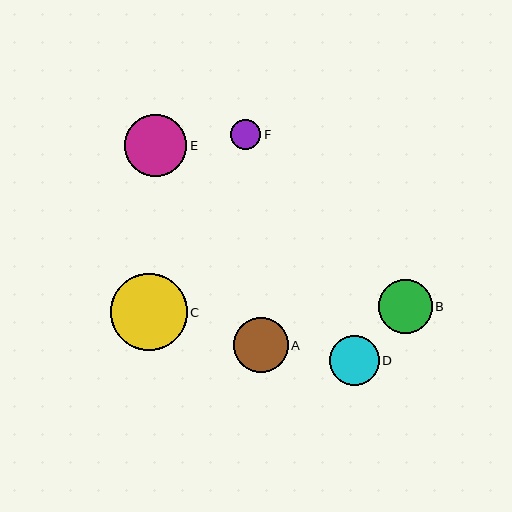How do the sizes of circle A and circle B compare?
Circle A and circle B are approximately the same size.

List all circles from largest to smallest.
From largest to smallest: C, E, A, B, D, F.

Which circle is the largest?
Circle C is the largest with a size of approximately 76 pixels.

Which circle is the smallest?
Circle F is the smallest with a size of approximately 30 pixels.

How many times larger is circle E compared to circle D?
Circle E is approximately 1.2 times the size of circle D.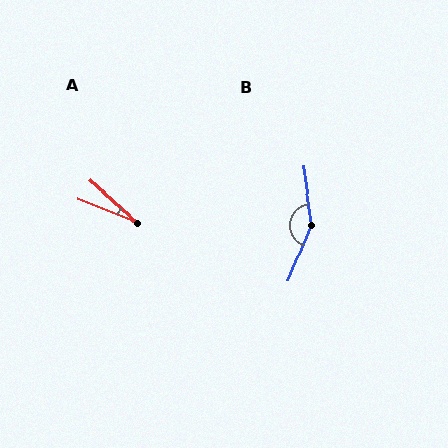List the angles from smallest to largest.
A (20°), B (150°).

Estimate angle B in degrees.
Approximately 150 degrees.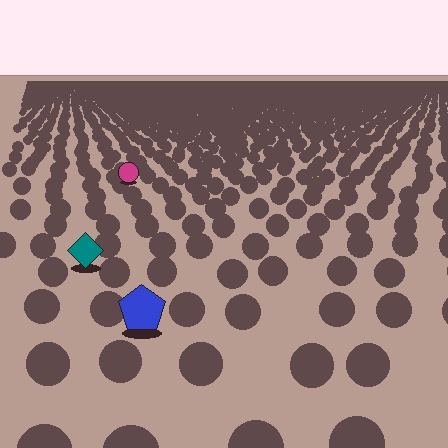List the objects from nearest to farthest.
From nearest to farthest: the blue pentagon, the teal diamond, the magenta circle.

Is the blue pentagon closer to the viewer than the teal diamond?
Yes. The blue pentagon is closer — you can tell from the texture gradient: the ground texture is coarser near it.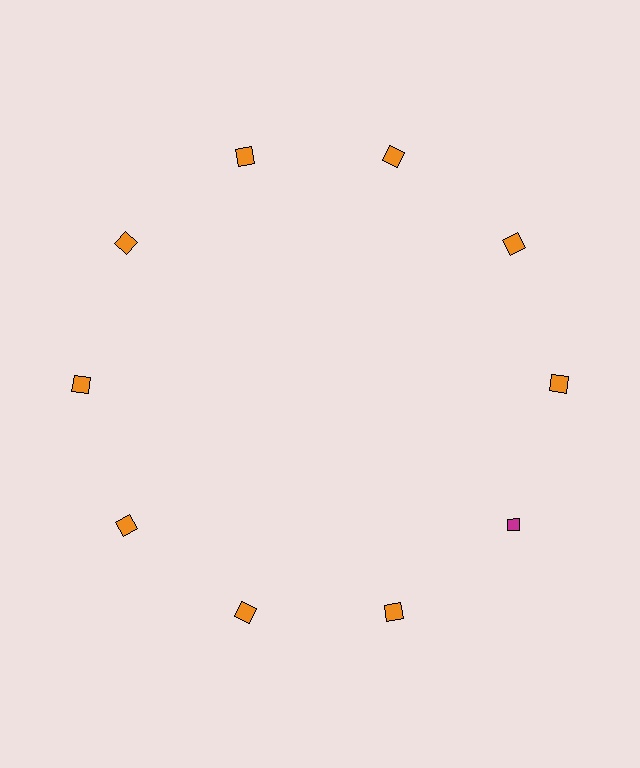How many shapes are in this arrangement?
There are 10 shapes arranged in a ring pattern.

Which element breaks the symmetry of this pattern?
The magenta diamond at roughly the 4 o'clock position breaks the symmetry. All other shapes are orange squares.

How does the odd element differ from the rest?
It differs in both color (magenta instead of orange) and shape (diamond instead of square).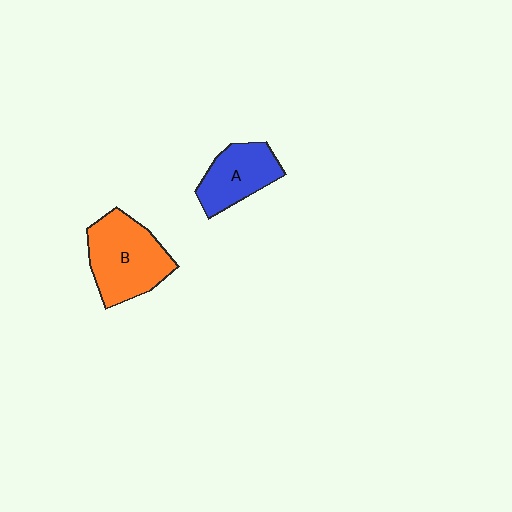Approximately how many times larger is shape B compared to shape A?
Approximately 1.4 times.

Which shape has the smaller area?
Shape A (blue).